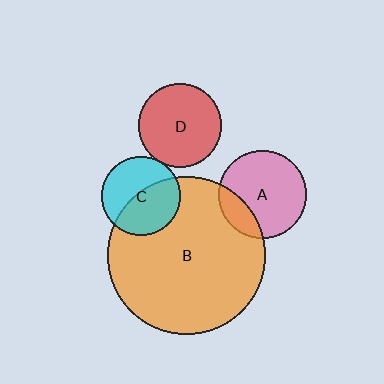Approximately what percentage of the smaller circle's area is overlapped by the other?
Approximately 50%.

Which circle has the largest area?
Circle B (orange).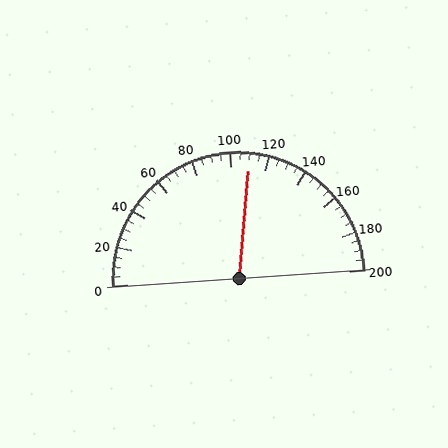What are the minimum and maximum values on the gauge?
The gauge ranges from 0 to 200.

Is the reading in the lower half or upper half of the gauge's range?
The reading is in the upper half of the range (0 to 200).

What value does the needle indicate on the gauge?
The needle indicates approximately 110.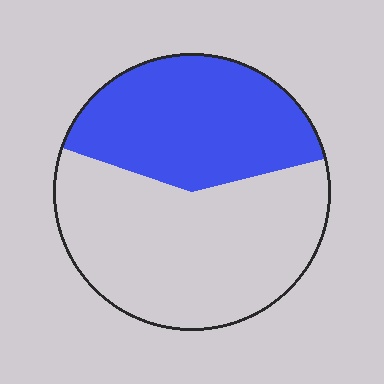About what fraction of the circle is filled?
About two fifths (2/5).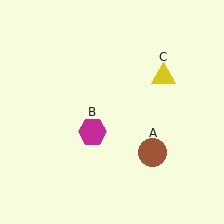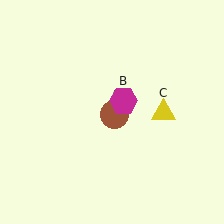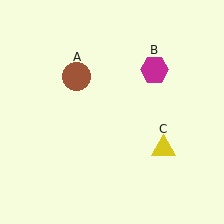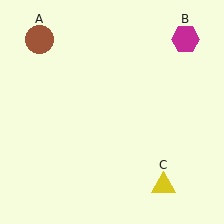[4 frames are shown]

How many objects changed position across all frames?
3 objects changed position: brown circle (object A), magenta hexagon (object B), yellow triangle (object C).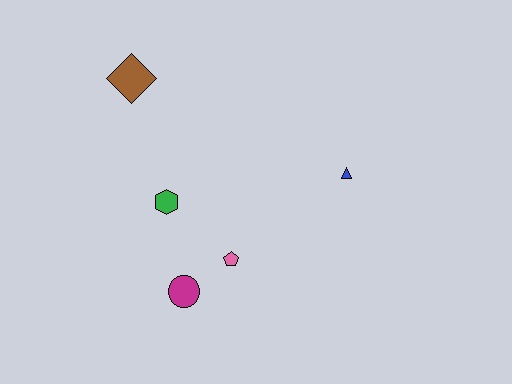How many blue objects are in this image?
There is 1 blue object.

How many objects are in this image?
There are 5 objects.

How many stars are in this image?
There are no stars.